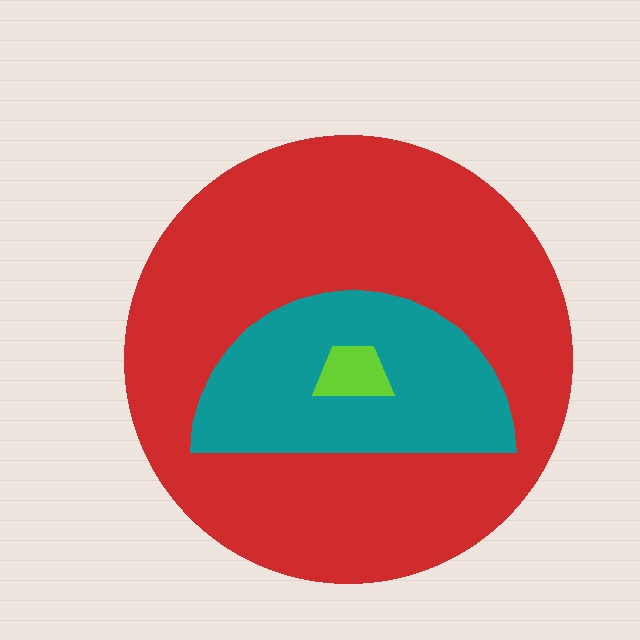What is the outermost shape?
The red circle.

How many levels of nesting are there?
3.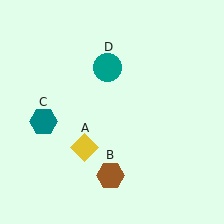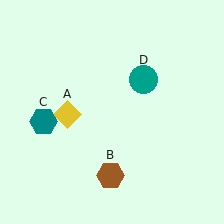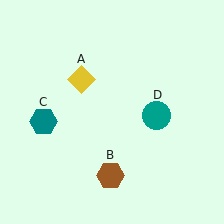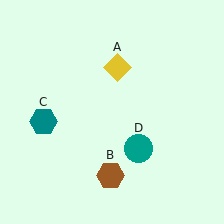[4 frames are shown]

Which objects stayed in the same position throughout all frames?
Brown hexagon (object B) and teal hexagon (object C) remained stationary.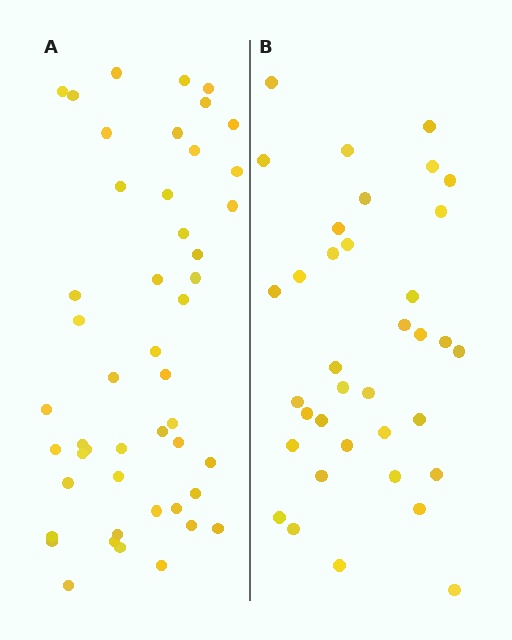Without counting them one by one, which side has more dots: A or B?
Region A (the left region) has more dots.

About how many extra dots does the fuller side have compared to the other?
Region A has roughly 12 or so more dots than region B.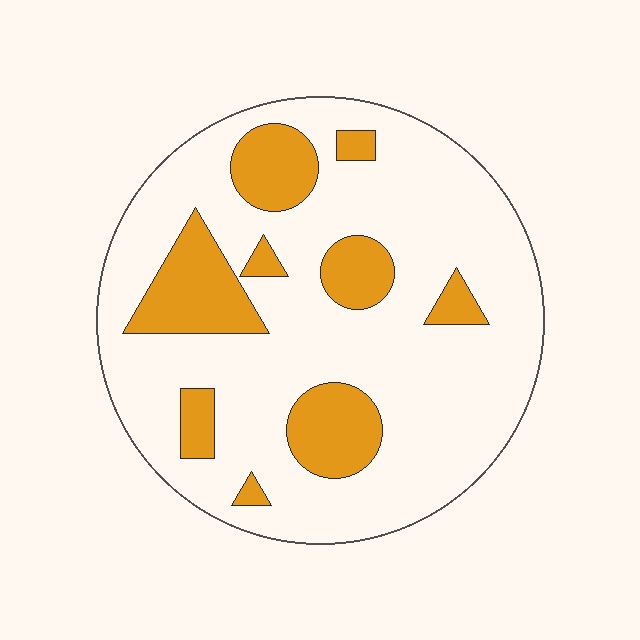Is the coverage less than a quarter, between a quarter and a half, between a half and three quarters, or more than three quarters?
Less than a quarter.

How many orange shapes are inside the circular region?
9.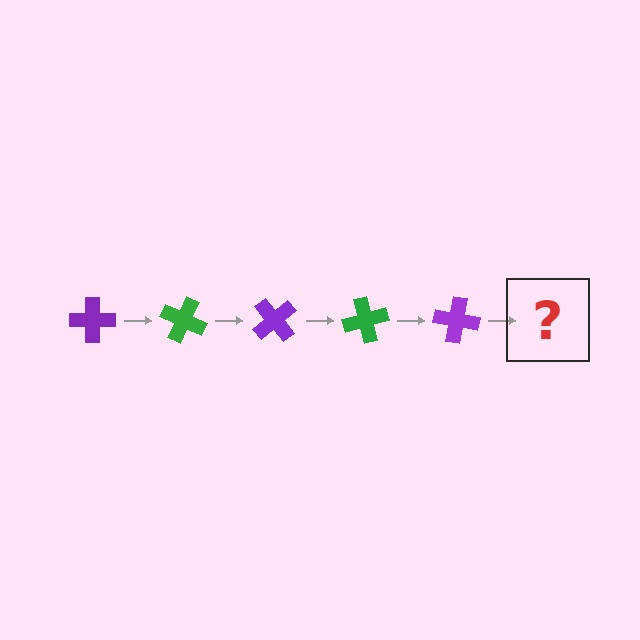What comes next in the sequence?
The next element should be a green cross, rotated 125 degrees from the start.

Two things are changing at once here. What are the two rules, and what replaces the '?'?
The two rules are that it rotates 25 degrees each step and the color cycles through purple and green. The '?' should be a green cross, rotated 125 degrees from the start.